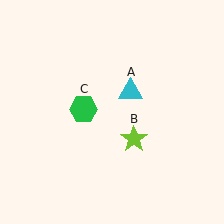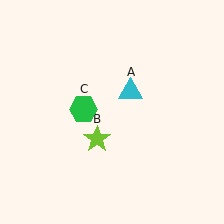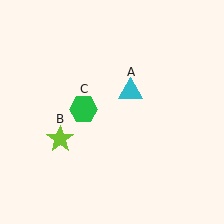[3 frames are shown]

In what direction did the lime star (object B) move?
The lime star (object B) moved left.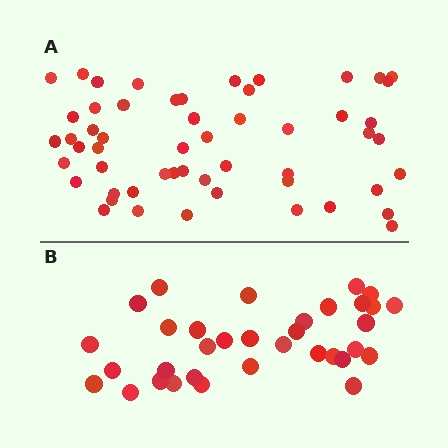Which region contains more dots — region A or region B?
Region A (the top region) has more dots.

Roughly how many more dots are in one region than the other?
Region A has approximately 20 more dots than region B.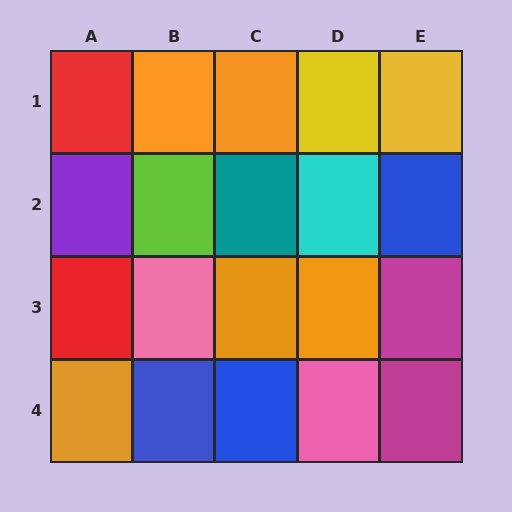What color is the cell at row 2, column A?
Purple.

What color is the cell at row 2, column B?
Lime.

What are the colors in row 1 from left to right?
Red, orange, orange, yellow, yellow.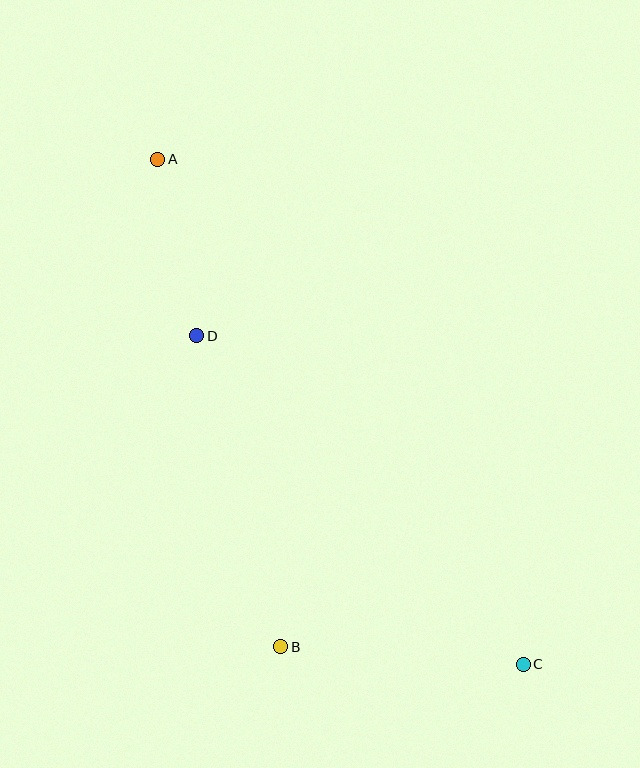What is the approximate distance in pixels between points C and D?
The distance between C and D is approximately 463 pixels.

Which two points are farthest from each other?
Points A and C are farthest from each other.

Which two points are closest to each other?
Points A and D are closest to each other.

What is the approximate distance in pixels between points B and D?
The distance between B and D is approximately 322 pixels.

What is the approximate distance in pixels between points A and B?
The distance between A and B is approximately 503 pixels.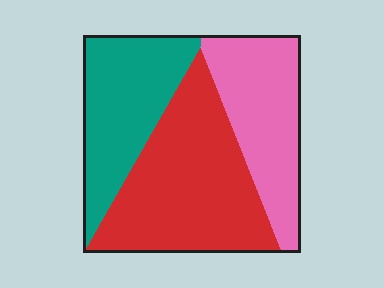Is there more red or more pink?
Red.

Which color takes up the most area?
Red, at roughly 45%.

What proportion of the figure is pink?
Pink takes up between a sixth and a third of the figure.